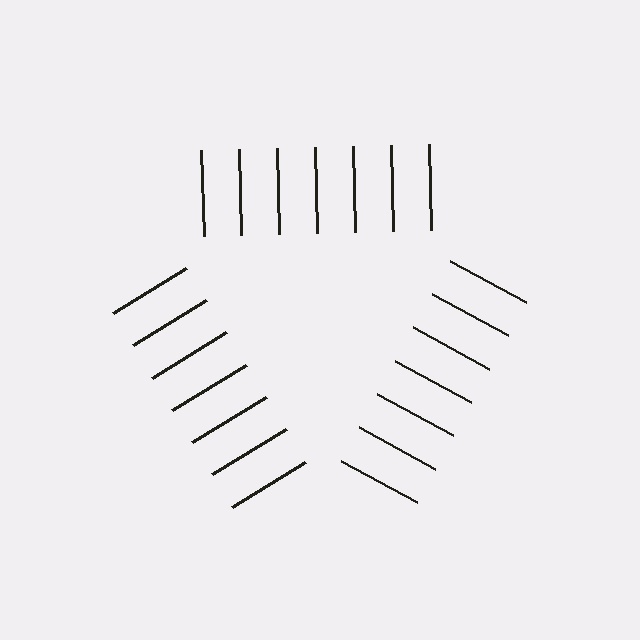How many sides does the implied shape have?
3 sides — the line-ends trace a triangle.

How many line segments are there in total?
21 — 7 along each of the 3 edges.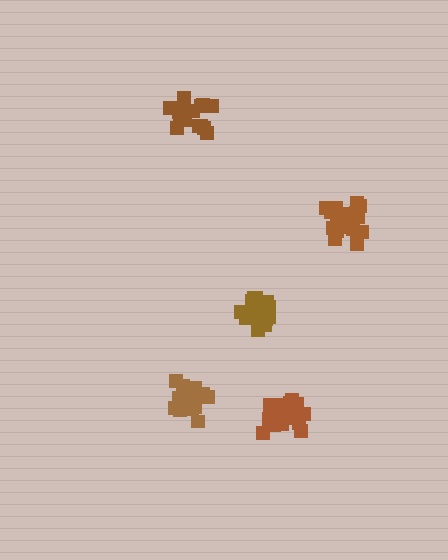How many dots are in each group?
Group 1: 15 dots, Group 2: 17 dots, Group 3: 20 dots, Group 4: 18 dots, Group 5: 20 dots (90 total).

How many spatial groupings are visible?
There are 5 spatial groupings.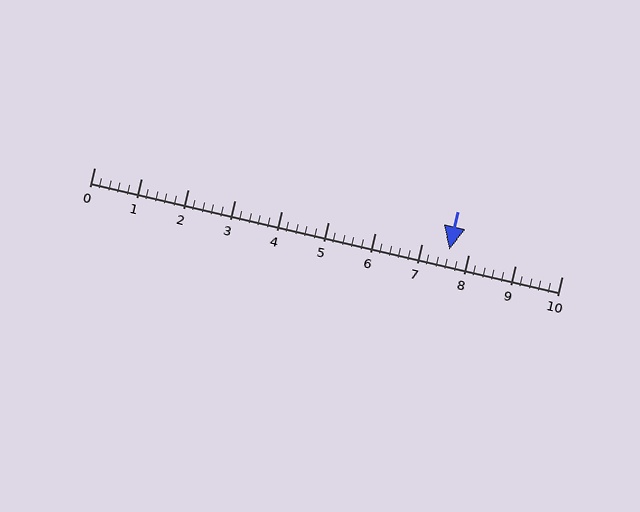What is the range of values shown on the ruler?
The ruler shows values from 0 to 10.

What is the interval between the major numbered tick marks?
The major tick marks are spaced 1 units apart.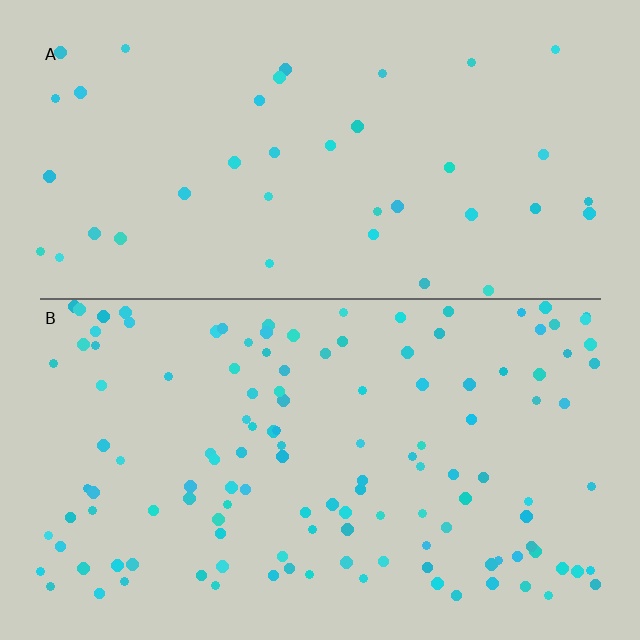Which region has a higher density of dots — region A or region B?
B (the bottom).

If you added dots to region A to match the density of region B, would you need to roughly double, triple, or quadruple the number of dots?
Approximately triple.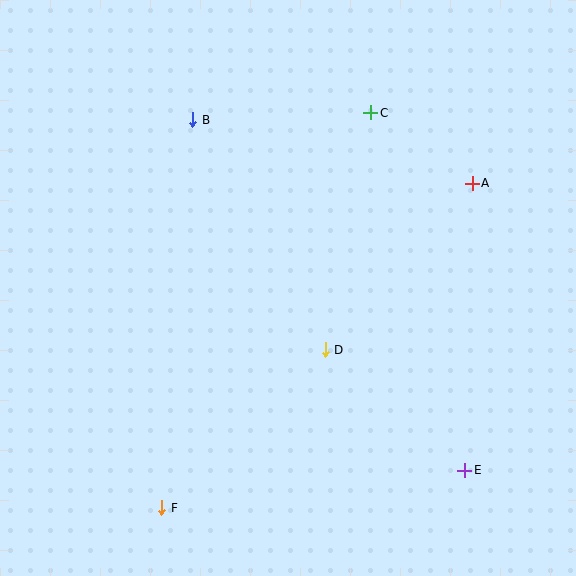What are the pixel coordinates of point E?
Point E is at (465, 470).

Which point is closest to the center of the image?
Point D at (325, 350) is closest to the center.